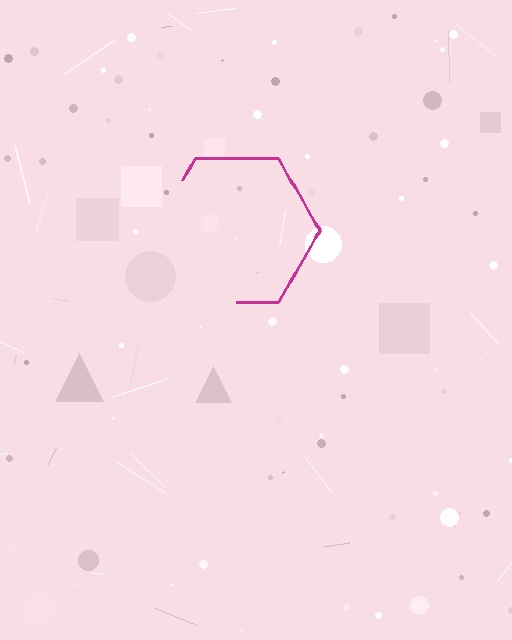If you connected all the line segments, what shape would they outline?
They would outline a hexagon.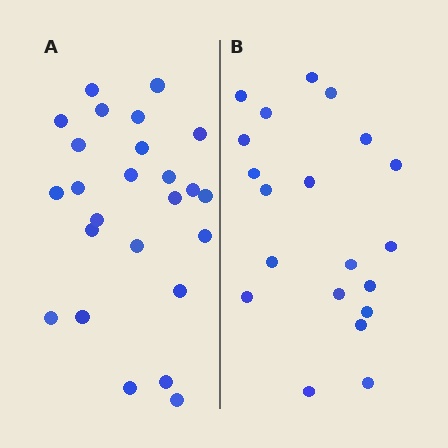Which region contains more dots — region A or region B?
Region A (the left region) has more dots.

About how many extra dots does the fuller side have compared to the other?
Region A has about 5 more dots than region B.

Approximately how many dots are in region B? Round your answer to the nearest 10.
About 20 dots.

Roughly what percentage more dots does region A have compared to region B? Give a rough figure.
About 25% more.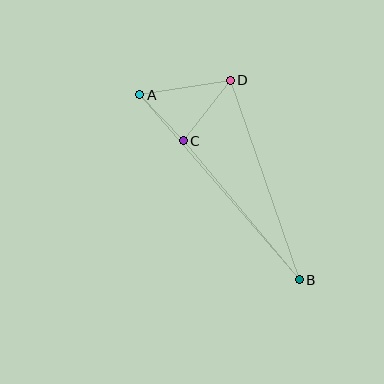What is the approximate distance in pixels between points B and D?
The distance between B and D is approximately 211 pixels.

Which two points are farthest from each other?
Points A and B are farthest from each other.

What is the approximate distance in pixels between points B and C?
The distance between B and C is approximately 181 pixels.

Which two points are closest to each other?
Points A and C are closest to each other.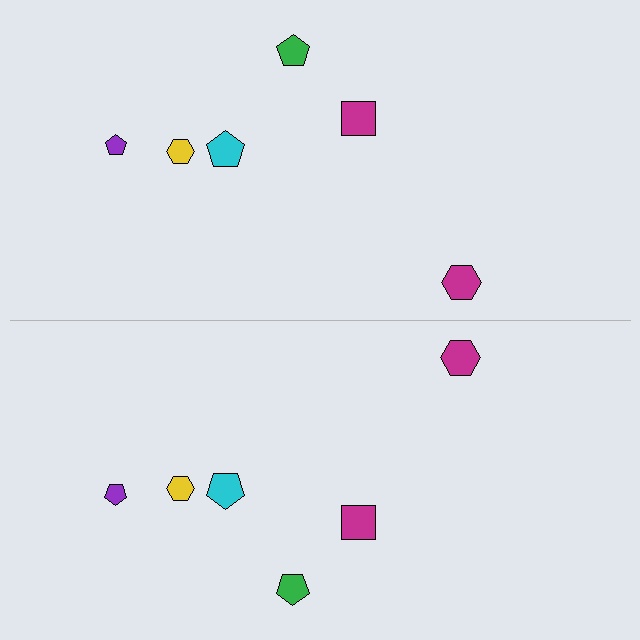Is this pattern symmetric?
Yes, this pattern has bilateral (reflection) symmetry.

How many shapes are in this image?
There are 12 shapes in this image.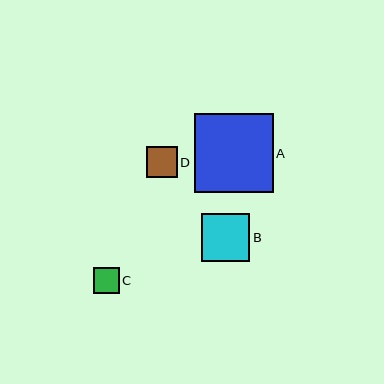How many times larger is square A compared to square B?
Square A is approximately 1.6 times the size of square B.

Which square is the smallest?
Square C is the smallest with a size of approximately 25 pixels.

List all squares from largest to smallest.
From largest to smallest: A, B, D, C.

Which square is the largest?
Square A is the largest with a size of approximately 79 pixels.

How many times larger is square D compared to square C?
Square D is approximately 1.2 times the size of square C.